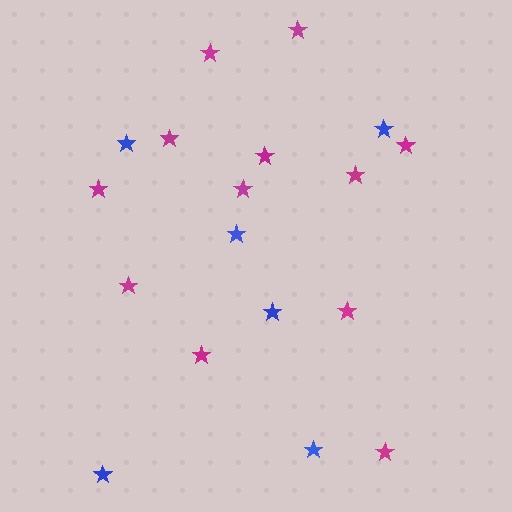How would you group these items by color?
There are 2 groups: one group of blue stars (6) and one group of magenta stars (12).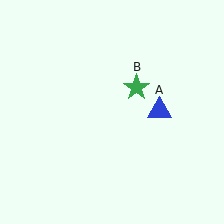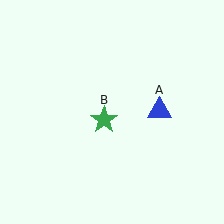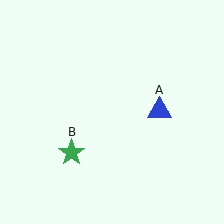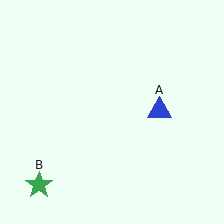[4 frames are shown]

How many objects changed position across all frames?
1 object changed position: green star (object B).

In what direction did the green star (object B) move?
The green star (object B) moved down and to the left.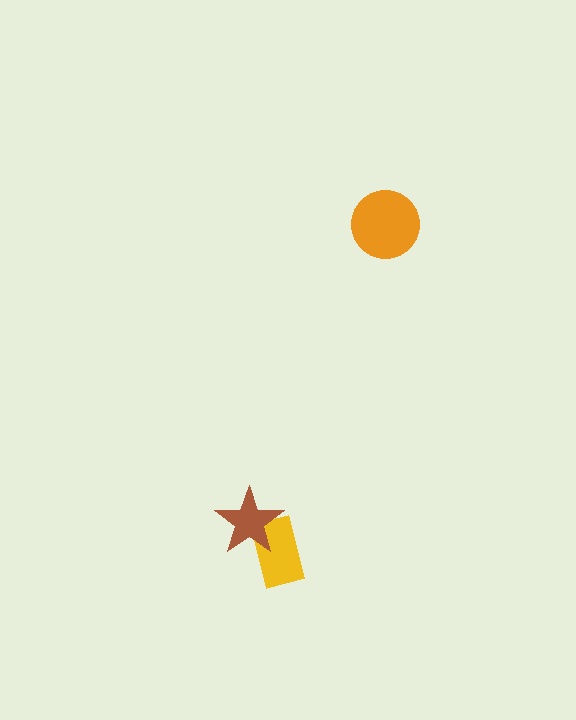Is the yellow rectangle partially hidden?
Yes, it is partially covered by another shape.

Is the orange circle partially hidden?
No, no other shape covers it.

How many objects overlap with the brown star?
1 object overlaps with the brown star.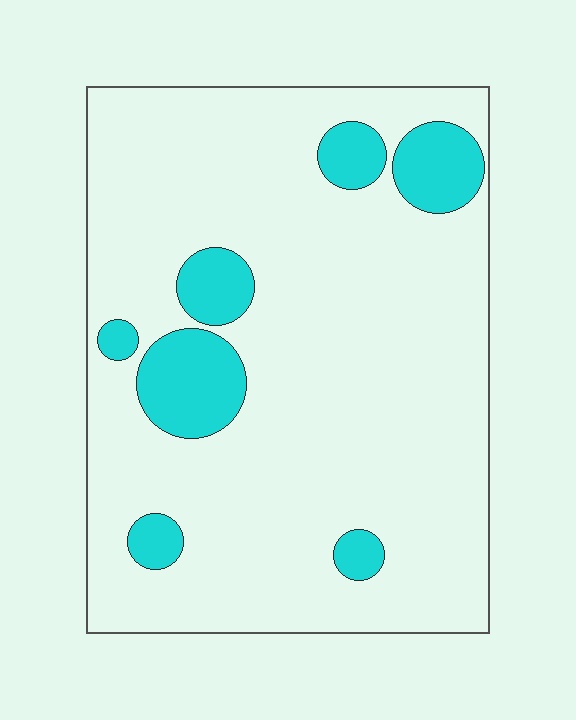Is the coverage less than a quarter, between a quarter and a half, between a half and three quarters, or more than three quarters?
Less than a quarter.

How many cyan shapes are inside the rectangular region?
7.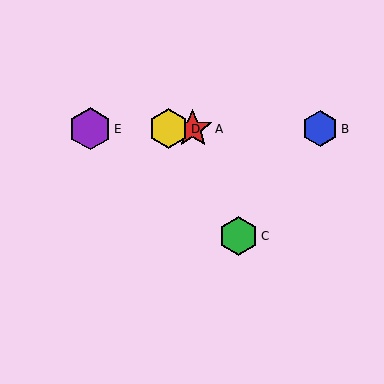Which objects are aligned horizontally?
Objects A, B, D, E are aligned horizontally.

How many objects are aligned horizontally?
4 objects (A, B, D, E) are aligned horizontally.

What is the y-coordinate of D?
Object D is at y≈129.